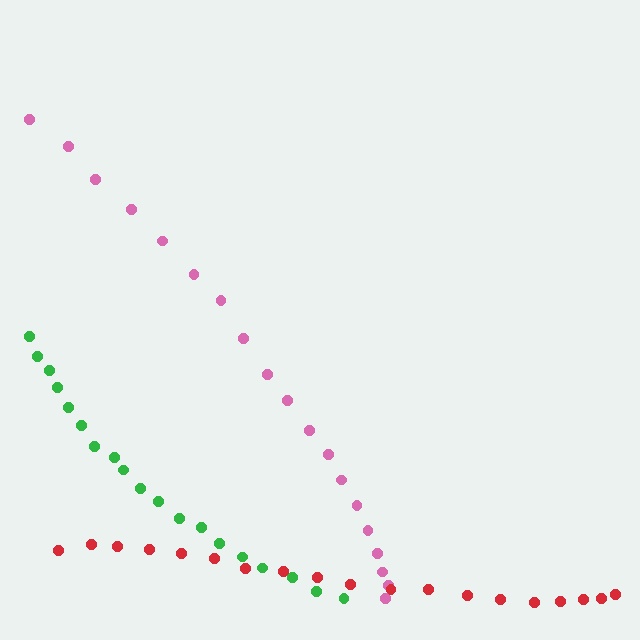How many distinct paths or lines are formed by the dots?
There are 3 distinct paths.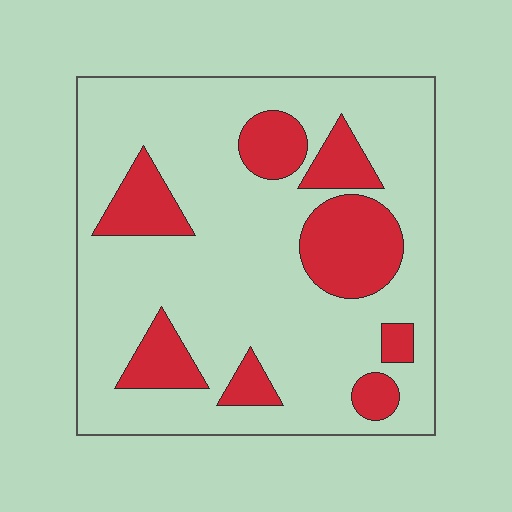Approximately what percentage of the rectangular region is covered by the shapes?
Approximately 25%.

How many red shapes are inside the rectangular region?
8.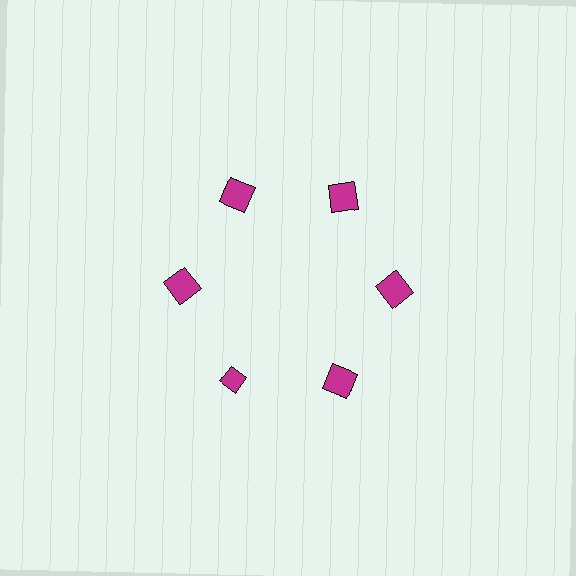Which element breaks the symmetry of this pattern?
The magenta diamond at roughly the 7 o'clock position breaks the symmetry. All other shapes are magenta squares.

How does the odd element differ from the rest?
It has a different shape: diamond instead of square.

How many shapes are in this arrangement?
There are 6 shapes arranged in a ring pattern.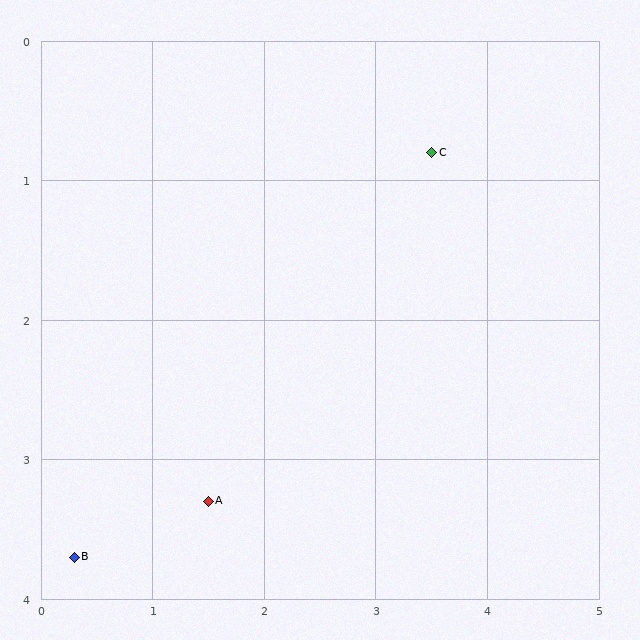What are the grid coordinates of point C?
Point C is at approximately (3.5, 0.8).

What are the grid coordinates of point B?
Point B is at approximately (0.3, 3.7).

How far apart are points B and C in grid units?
Points B and C are about 4.3 grid units apart.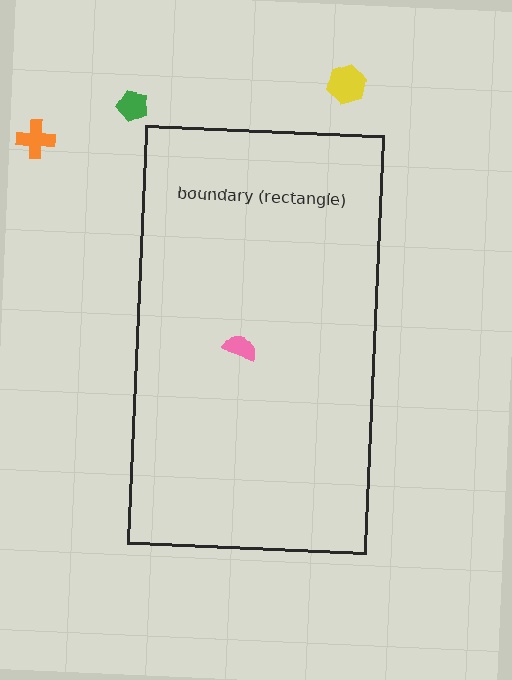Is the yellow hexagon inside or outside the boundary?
Outside.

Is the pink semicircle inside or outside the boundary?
Inside.